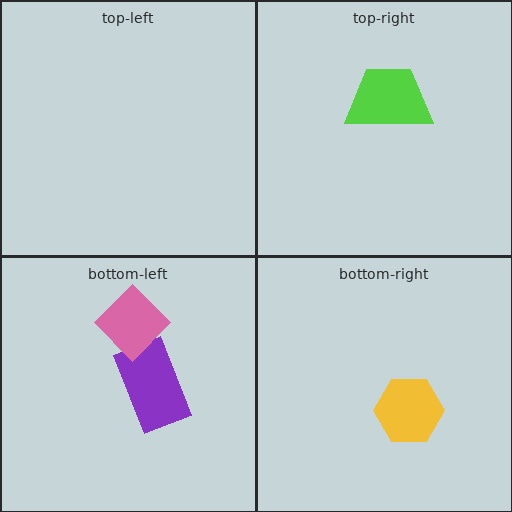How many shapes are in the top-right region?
1.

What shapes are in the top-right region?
The lime trapezoid.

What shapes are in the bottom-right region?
The yellow hexagon.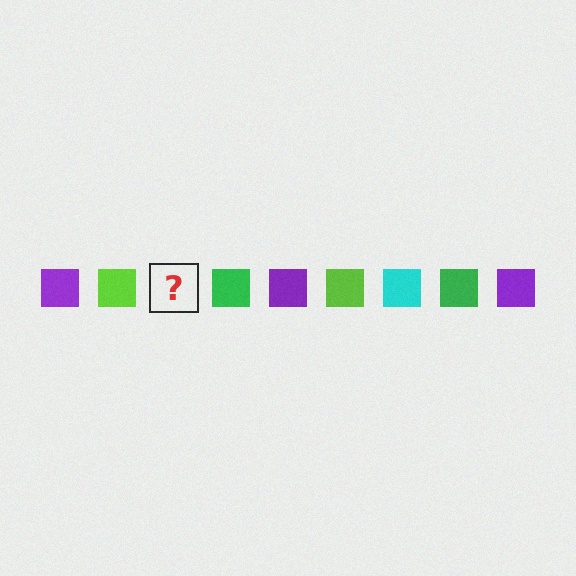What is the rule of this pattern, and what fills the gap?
The rule is that the pattern cycles through purple, lime, cyan, green squares. The gap should be filled with a cyan square.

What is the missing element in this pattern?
The missing element is a cyan square.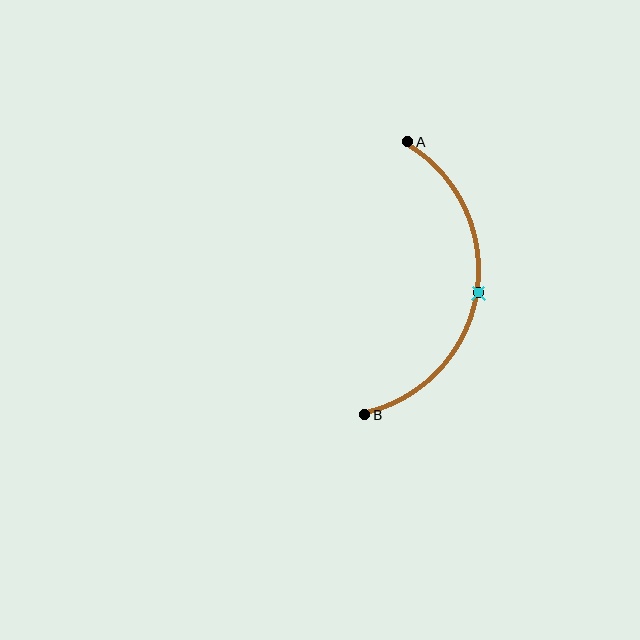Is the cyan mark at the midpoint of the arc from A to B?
Yes. The cyan mark lies on the arc at equal arc-length from both A and B — it is the arc midpoint.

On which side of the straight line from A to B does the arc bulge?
The arc bulges to the right of the straight line connecting A and B.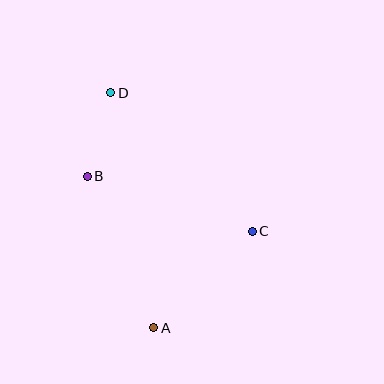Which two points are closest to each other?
Points B and D are closest to each other.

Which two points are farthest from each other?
Points A and D are farthest from each other.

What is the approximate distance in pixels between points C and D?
The distance between C and D is approximately 198 pixels.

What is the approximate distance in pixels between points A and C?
The distance between A and C is approximately 138 pixels.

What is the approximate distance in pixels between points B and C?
The distance between B and C is approximately 174 pixels.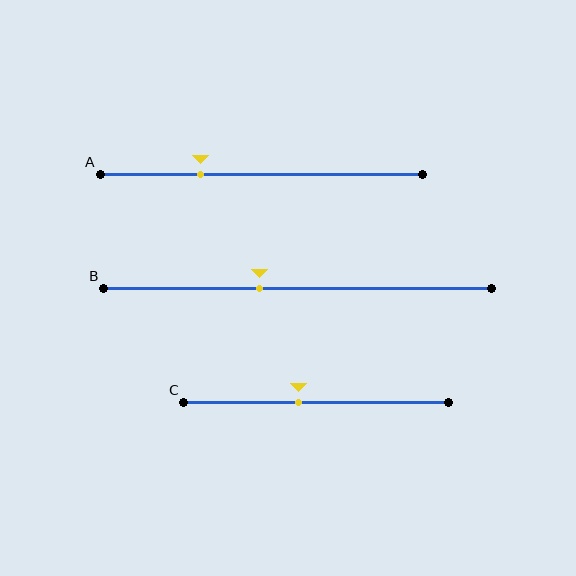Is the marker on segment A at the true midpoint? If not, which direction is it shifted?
No, the marker on segment A is shifted to the left by about 19% of the segment length.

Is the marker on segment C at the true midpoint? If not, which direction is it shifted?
No, the marker on segment C is shifted to the left by about 7% of the segment length.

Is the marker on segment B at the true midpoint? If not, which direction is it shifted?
No, the marker on segment B is shifted to the left by about 10% of the segment length.